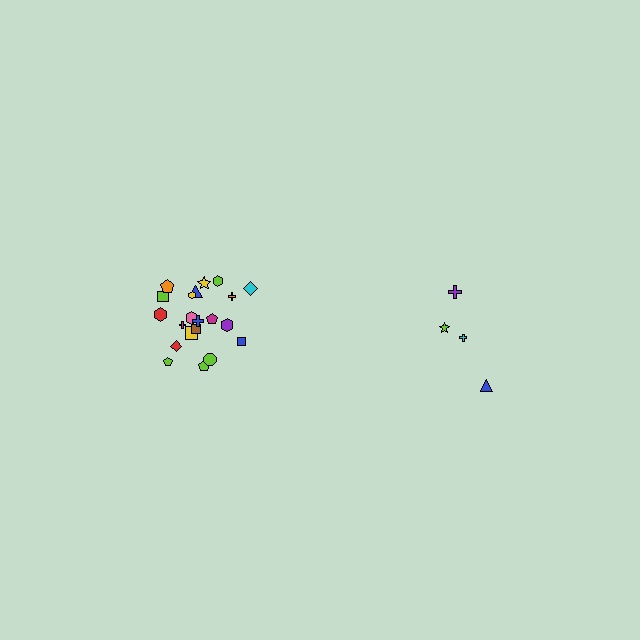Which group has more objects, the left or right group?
The left group.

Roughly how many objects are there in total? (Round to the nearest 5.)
Roughly 25 objects in total.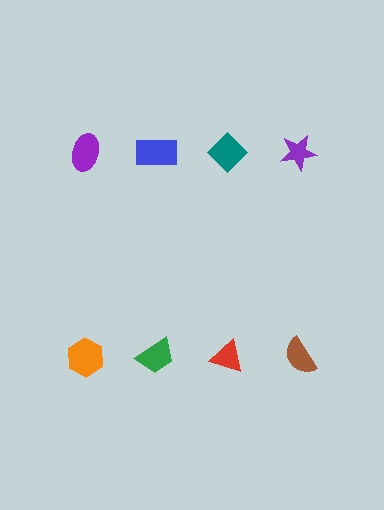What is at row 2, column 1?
An orange hexagon.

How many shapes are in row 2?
4 shapes.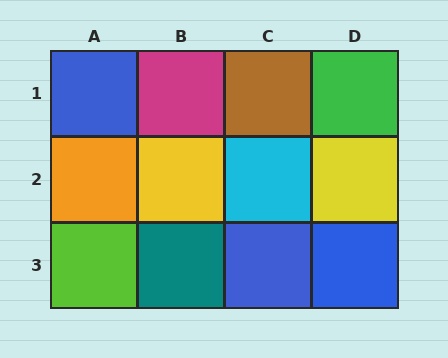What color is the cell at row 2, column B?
Yellow.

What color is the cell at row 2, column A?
Orange.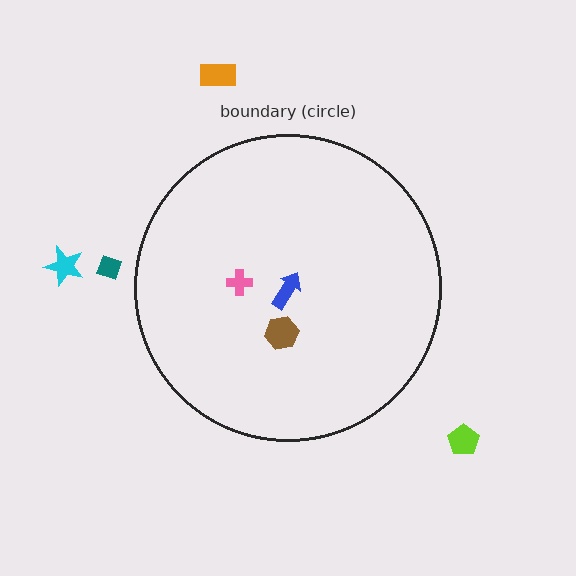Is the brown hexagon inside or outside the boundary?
Inside.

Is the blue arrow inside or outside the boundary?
Inside.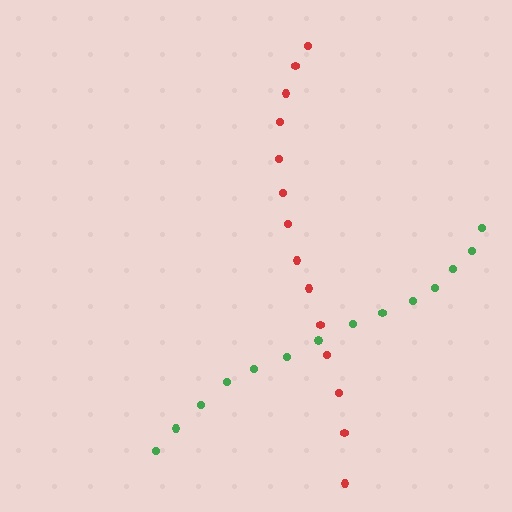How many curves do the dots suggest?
There are 2 distinct paths.